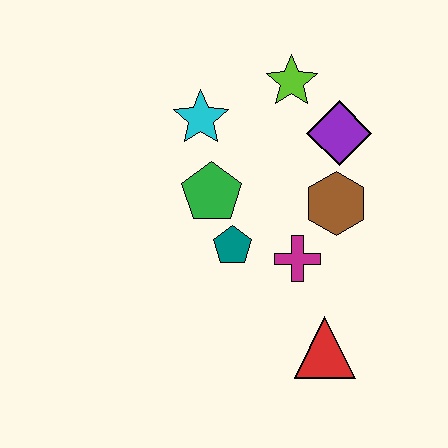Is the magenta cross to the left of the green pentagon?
No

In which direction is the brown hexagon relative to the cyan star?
The brown hexagon is to the right of the cyan star.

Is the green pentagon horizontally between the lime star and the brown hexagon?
No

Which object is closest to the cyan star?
The green pentagon is closest to the cyan star.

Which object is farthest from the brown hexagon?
The cyan star is farthest from the brown hexagon.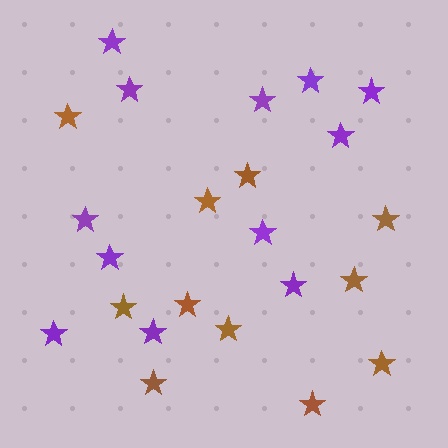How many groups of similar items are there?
There are 2 groups: one group of brown stars (11) and one group of purple stars (12).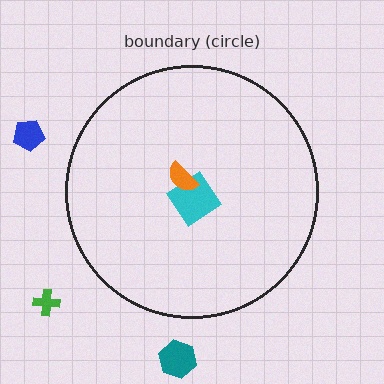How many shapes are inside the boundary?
2 inside, 3 outside.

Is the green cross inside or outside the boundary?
Outside.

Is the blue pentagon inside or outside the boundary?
Outside.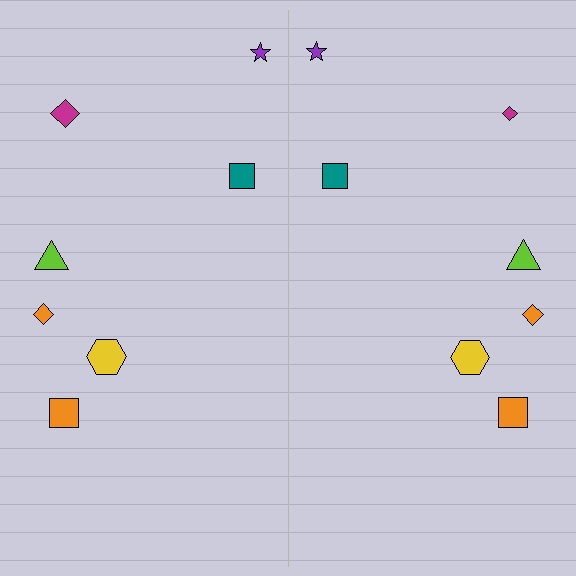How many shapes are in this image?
There are 14 shapes in this image.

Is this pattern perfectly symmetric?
No, the pattern is not perfectly symmetric. The magenta diamond on the right side has a different size than its mirror counterpart.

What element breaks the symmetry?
The magenta diamond on the right side has a different size than its mirror counterpart.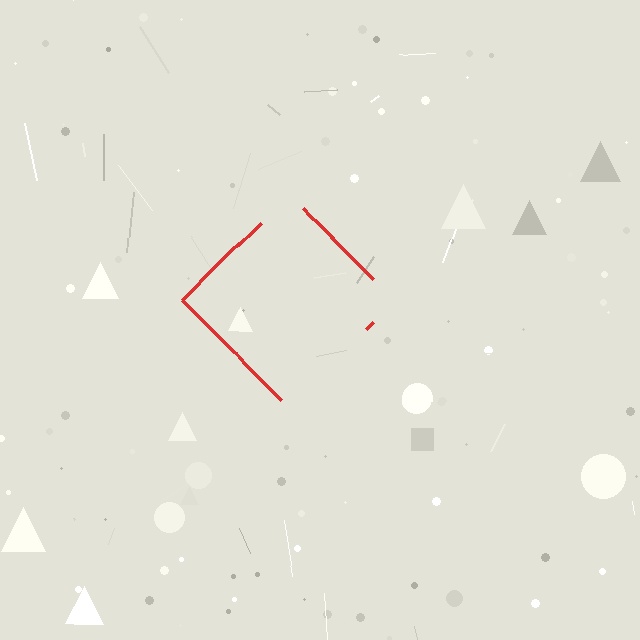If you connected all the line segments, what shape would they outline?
They would outline a diamond.